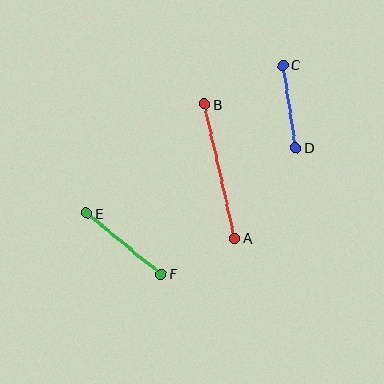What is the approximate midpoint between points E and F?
The midpoint is at approximately (124, 244) pixels.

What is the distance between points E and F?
The distance is approximately 97 pixels.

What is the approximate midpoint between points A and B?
The midpoint is at approximately (220, 171) pixels.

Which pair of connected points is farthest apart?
Points A and B are farthest apart.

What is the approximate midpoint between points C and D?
The midpoint is at approximately (289, 106) pixels.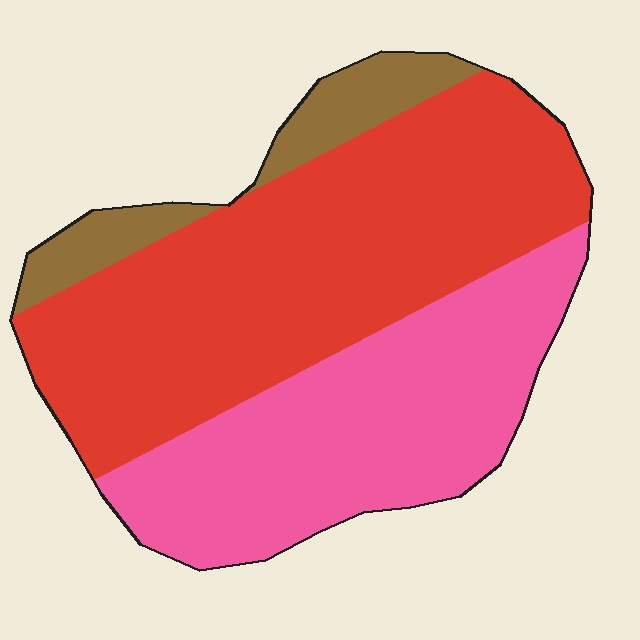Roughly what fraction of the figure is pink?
Pink covers about 35% of the figure.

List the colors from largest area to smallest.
From largest to smallest: red, pink, brown.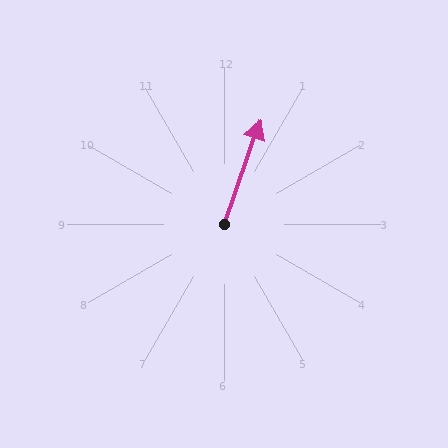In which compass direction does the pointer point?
North.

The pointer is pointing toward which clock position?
Roughly 1 o'clock.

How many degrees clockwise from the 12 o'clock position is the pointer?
Approximately 19 degrees.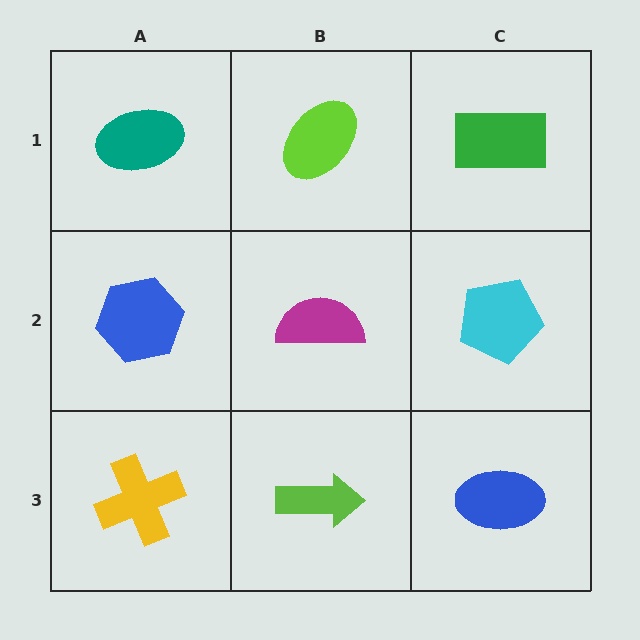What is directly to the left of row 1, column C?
A lime ellipse.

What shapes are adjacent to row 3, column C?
A cyan pentagon (row 2, column C), a lime arrow (row 3, column B).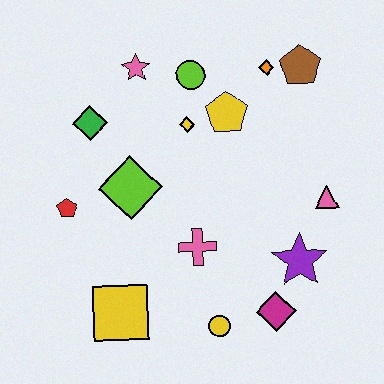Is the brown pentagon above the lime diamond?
Yes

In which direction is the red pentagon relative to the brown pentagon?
The red pentagon is to the left of the brown pentagon.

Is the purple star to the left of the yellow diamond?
No